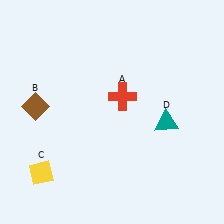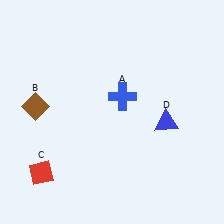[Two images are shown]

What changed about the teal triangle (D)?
In Image 1, D is teal. In Image 2, it changed to blue.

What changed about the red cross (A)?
In Image 1, A is red. In Image 2, it changed to blue.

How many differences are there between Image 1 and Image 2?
There are 3 differences between the two images.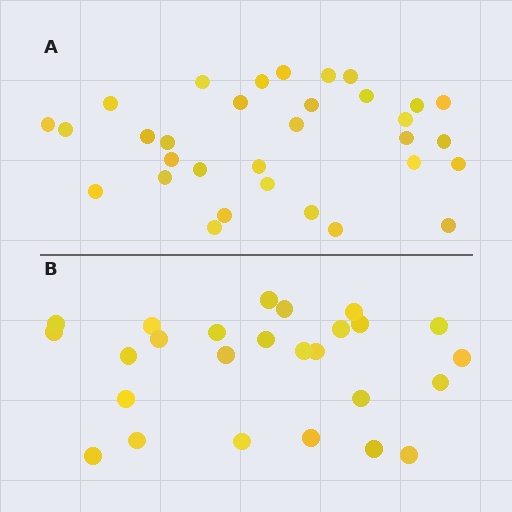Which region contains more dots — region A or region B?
Region A (the top region) has more dots.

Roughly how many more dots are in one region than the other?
Region A has about 6 more dots than region B.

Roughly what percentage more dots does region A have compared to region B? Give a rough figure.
About 25% more.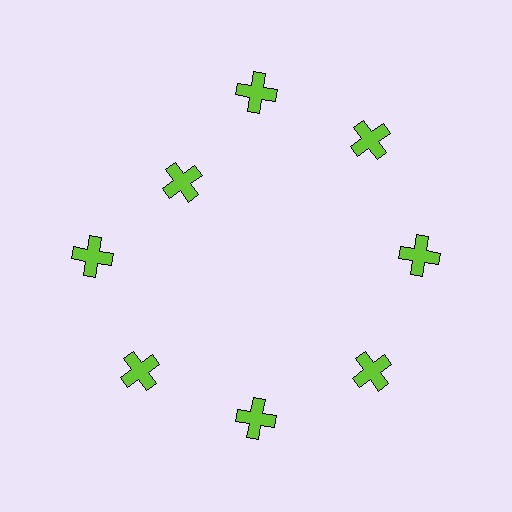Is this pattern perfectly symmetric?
No. The 8 lime crosses are arranged in a ring, but one element near the 10 o'clock position is pulled inward toward the center, breaking the 8-fold rotational symmetry.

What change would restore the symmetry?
The symmetry would be restored by moving it outward, back onto the ring so that all 8 crosses sit at equal angles and equal distance from the center.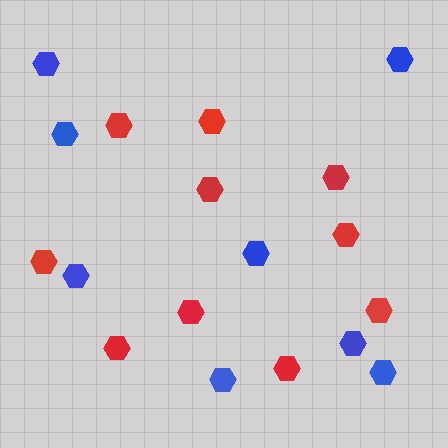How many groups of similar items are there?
There are 2 groups: one group of red hexagons (10) and one group of blue hexagons (8).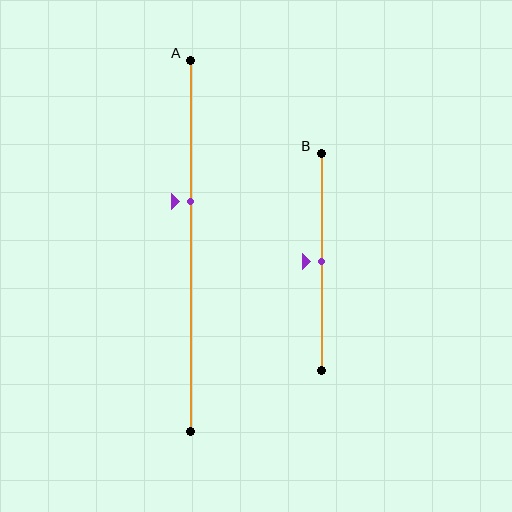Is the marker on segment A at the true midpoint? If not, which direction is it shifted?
No, the marker on segment A is shifted upward by about 12% of the segment length.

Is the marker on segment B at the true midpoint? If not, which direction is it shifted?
Yes, the marker on segment B is at the true midpoint.